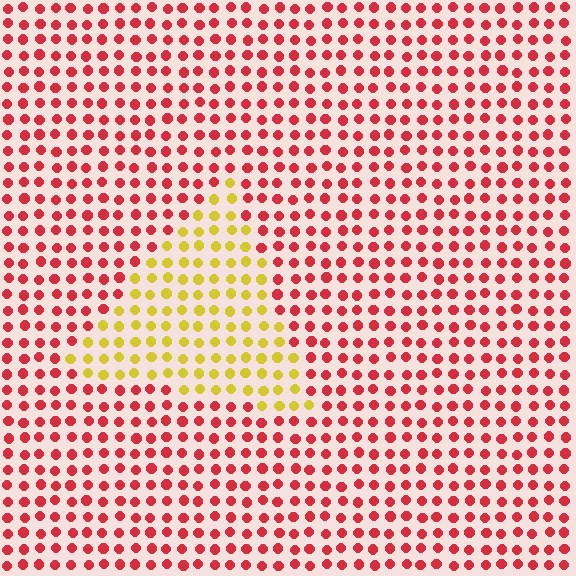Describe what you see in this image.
The image is filled with small red elements in a uniform arrangement. A triangle-shaped region is visible where the elements are tinted to a slightly different hue, forming a subtle color boundary.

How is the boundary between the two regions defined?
The boundary is defined purely by a slight shift in hue (about 62 degrees). Spacing, size, and orientation are identical on both sides.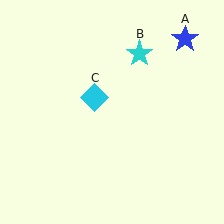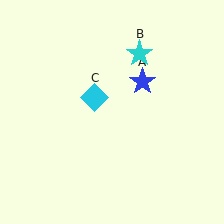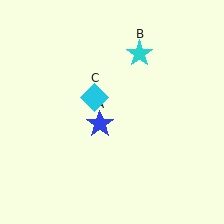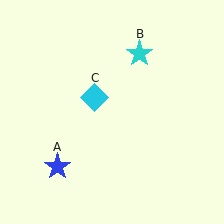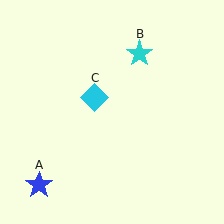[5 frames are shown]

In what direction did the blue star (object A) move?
The blue star (object A) moved down and to the left.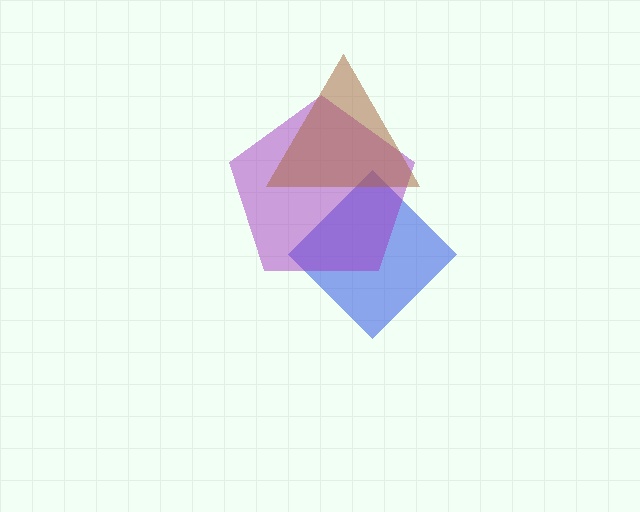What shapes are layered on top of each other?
The layered shapes are: a blue diamond, a purple pentagon, a brown triangle.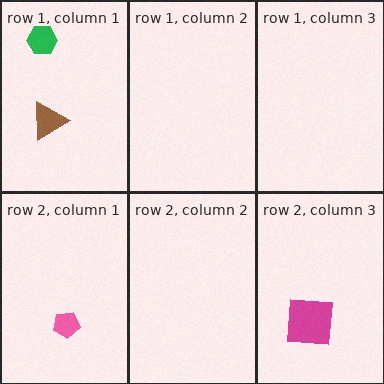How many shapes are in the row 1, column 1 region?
2.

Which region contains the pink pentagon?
The row 2, column 1 region.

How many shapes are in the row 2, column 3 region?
1.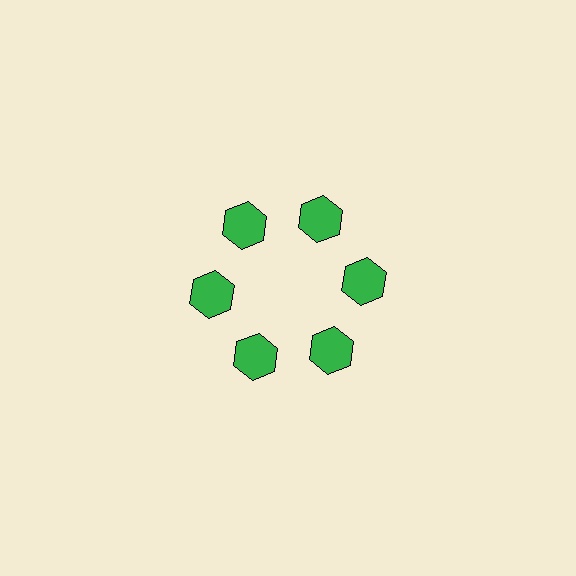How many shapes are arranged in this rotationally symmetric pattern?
There are 6 shapes, arranged in 6 groups of 1.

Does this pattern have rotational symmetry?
Yes, this pattern has 6-fold rotational symmetry. It looks the same after rotating 60 degrees around the center.